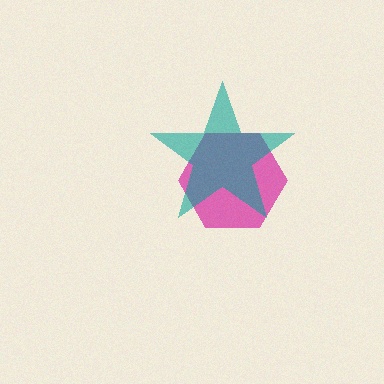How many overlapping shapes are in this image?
There are 2 overlapping shapes in the image.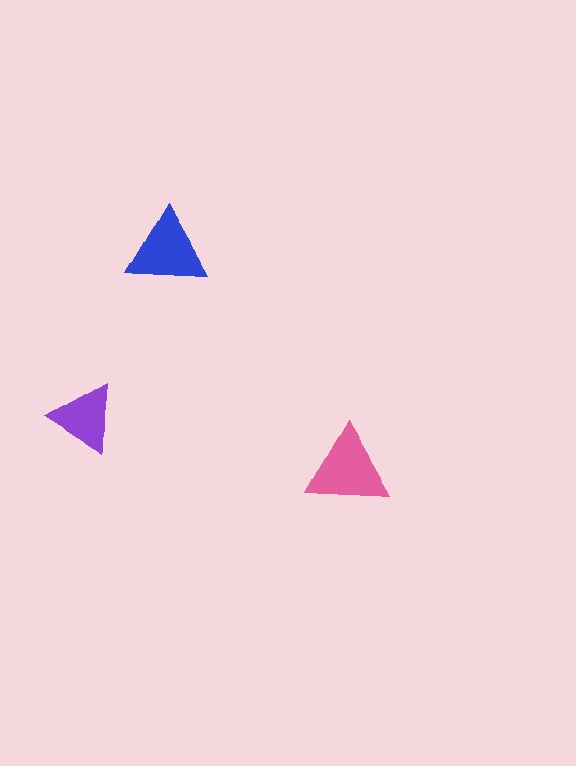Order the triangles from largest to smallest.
the pink one, the blue one, the purple one.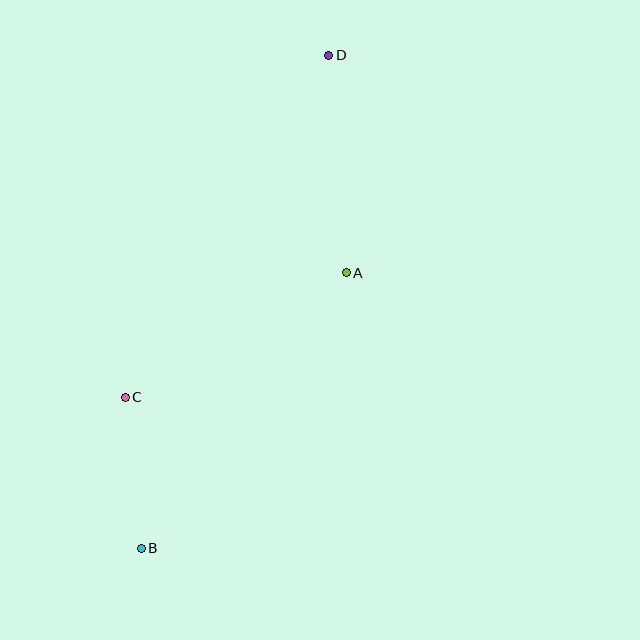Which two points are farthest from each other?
Points B and D are farthest from each other.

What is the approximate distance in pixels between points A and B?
The distance between A and B is approximately 344 pixels.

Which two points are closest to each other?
Points B and C are closest to each other.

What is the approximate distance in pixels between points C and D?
The distance between C and D is approximately 398 pixels.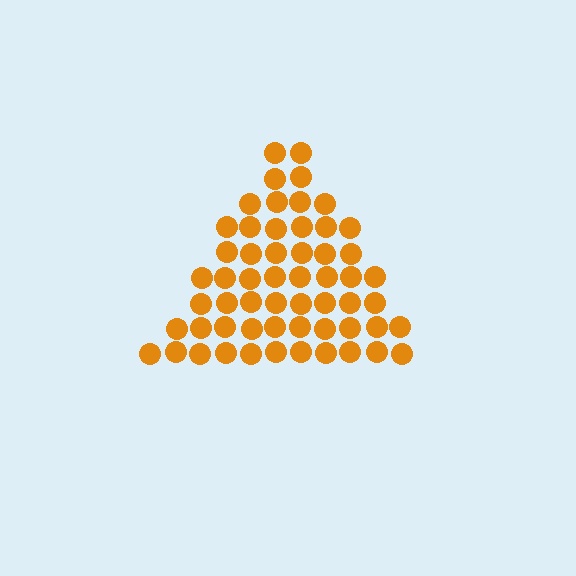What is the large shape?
The large shape is a triangle.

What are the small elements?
The small elements are circles.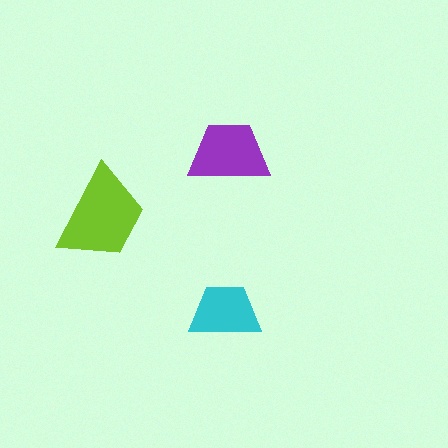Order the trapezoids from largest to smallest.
the lime one, the purple one, the cyan one.